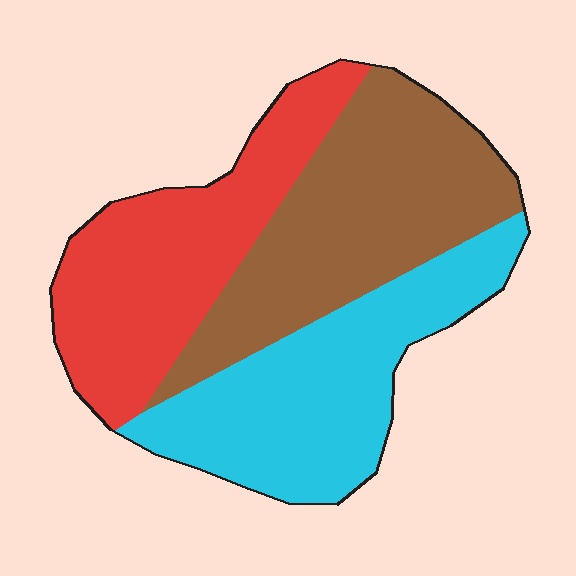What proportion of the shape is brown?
Brown takes up about three eighths (3/8) of the shape.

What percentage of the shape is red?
Red takes up about one third (1/3) of the shape.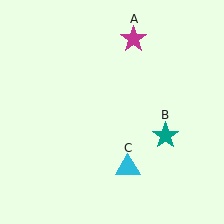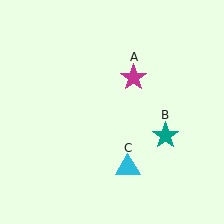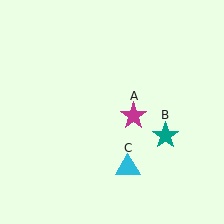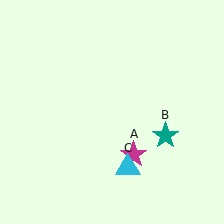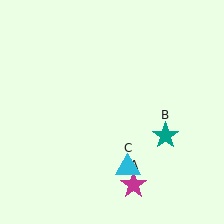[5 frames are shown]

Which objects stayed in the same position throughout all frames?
Teal star (object B) and cyan triangle (object C) remained stationary.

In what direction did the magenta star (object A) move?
The magenta star (object A) moved down.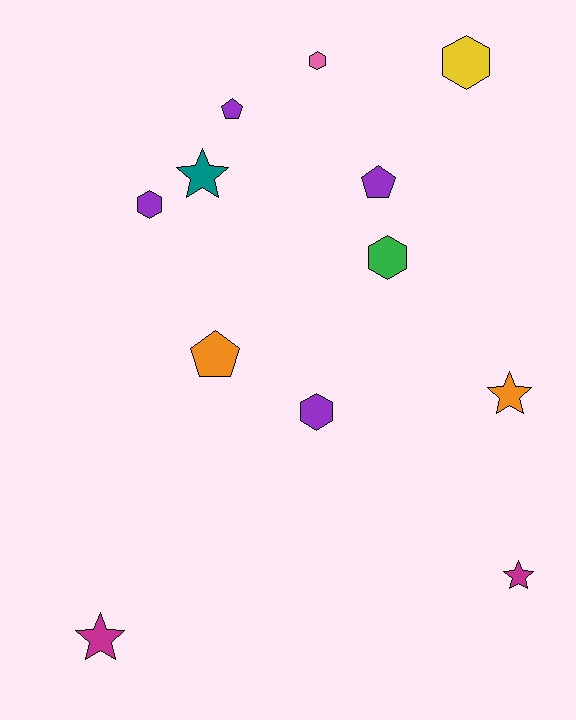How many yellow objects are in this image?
There is 1 yellow object.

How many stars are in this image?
There are 4 stars.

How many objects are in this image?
There are 12 objects.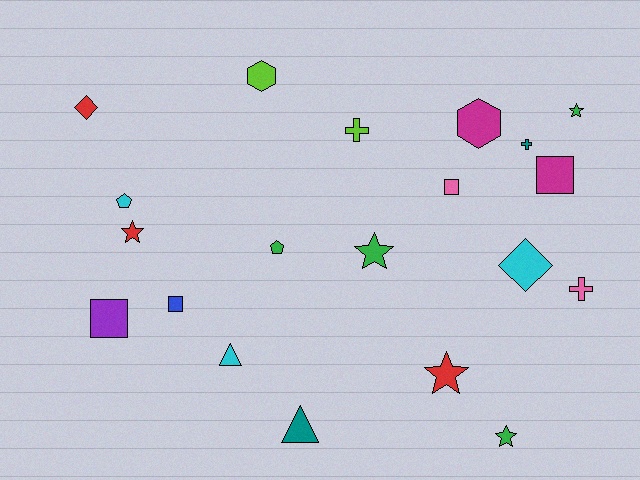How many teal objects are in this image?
There are 2 teal objects.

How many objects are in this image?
There are 20 objects.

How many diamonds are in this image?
There are 2 diamonds.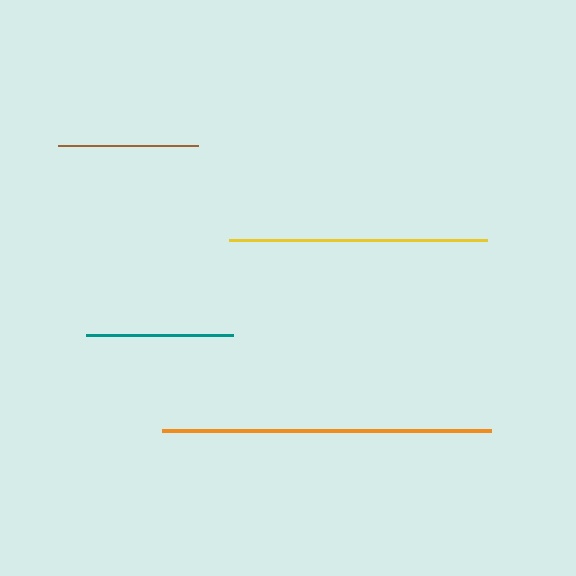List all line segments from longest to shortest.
From longest to shortest: orange, yellow, teal, brown.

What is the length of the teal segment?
The teal segment is approximately 146 pixels long.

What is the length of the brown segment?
The brown segment is approximately 140 pixels long.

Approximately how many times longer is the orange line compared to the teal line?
The orange line is approximately 2.2 times the length of the teal line.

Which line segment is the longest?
The orange line is the longest at approximately 329 pixels.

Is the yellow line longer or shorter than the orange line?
The orange line is longer than the yellow line.